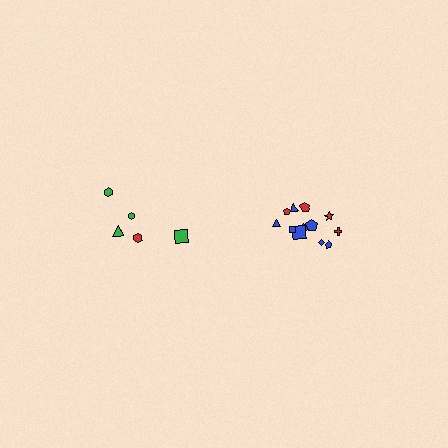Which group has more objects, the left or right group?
The right group.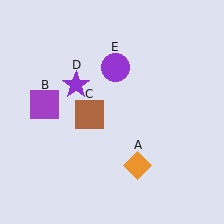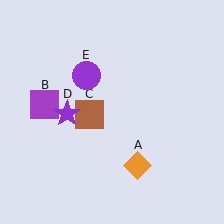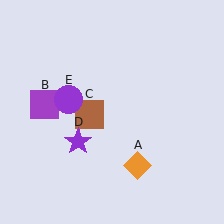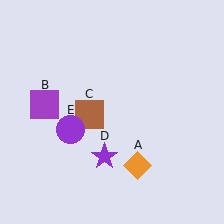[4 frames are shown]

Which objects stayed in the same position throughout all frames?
Orange diamond (object A) and purple square (object B) and brown square (object C) remained stationary.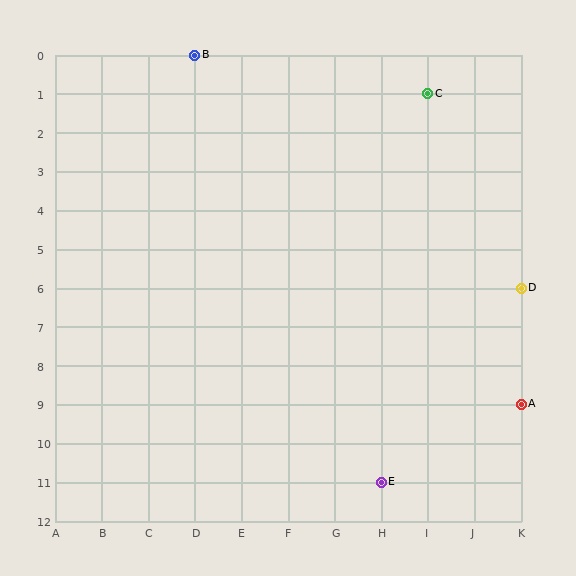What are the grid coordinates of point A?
Point A is at grid coordinates (K, 9).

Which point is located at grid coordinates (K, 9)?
Point A is at (K, 9).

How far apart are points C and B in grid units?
Points C and B are 5 columns and 1 row apart (about 5.1 grid units diagonally).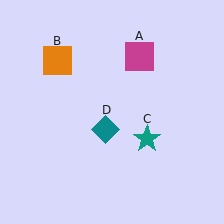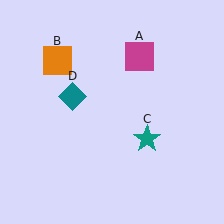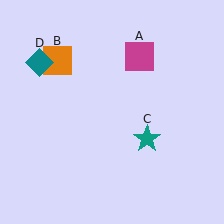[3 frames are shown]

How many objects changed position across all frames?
1 object changed position: teal diamond (object D).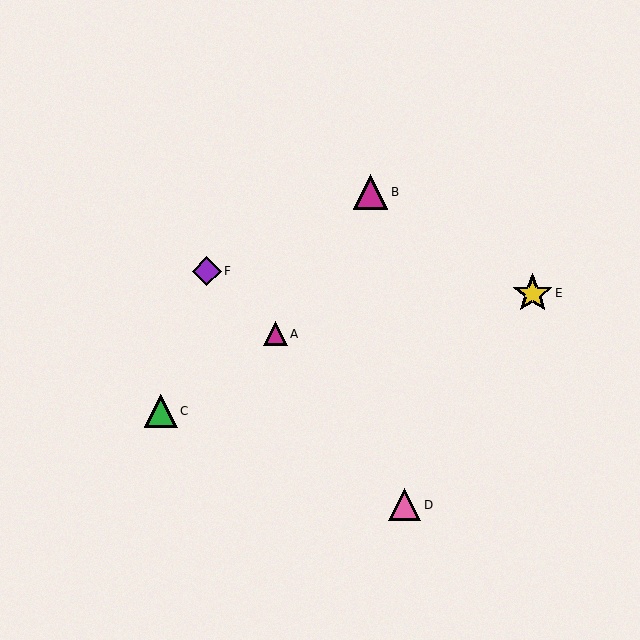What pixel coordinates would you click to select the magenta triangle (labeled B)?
Click at (371, 192) to select the magenta triangle B.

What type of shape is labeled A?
Shape A is a magenta triangle.